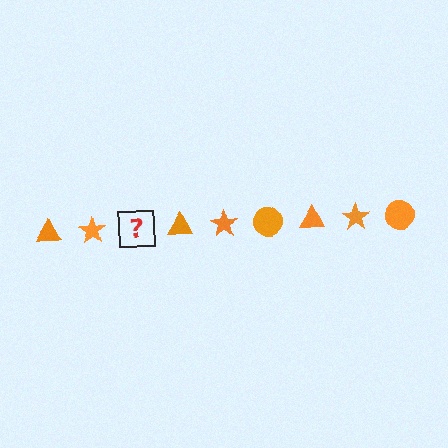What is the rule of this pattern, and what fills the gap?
The rule is that the pattern cycles through triangle, star, circle shapes in orange. The gap should be filled with an orange circle.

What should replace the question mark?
The question mark should be replaced with an orange circle.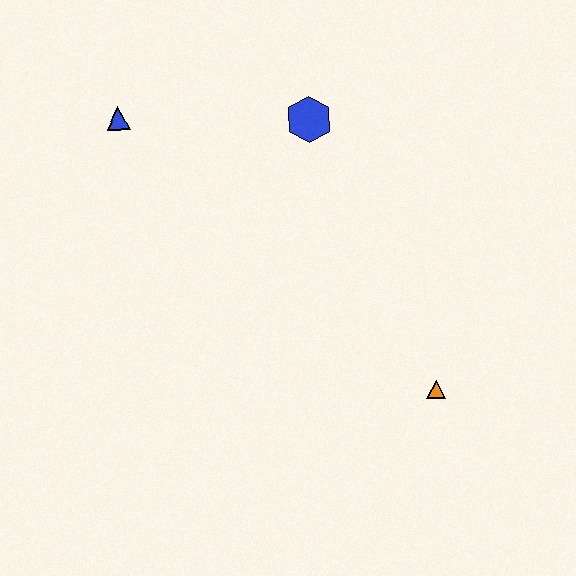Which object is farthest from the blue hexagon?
The orange triangle is farthest from the blue hexagon.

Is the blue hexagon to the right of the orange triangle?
No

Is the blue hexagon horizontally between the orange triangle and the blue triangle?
Yes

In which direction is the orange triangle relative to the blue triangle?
The orange triangle is to the right of the blue triangle.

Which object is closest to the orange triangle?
The blue hexagon is closest to the orange triangle.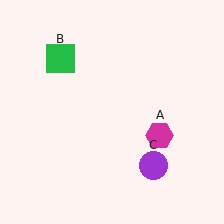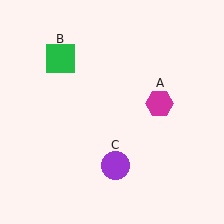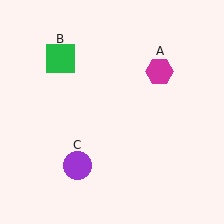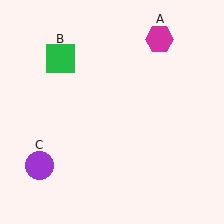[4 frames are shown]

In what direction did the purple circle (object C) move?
The purple circle (object C) moved left.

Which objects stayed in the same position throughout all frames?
Green square (object B) remained stationary.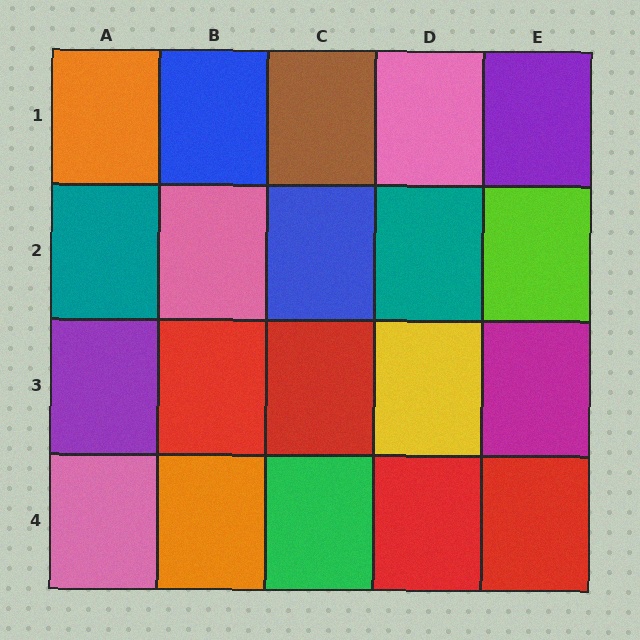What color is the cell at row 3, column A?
Purple.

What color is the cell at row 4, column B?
Orange.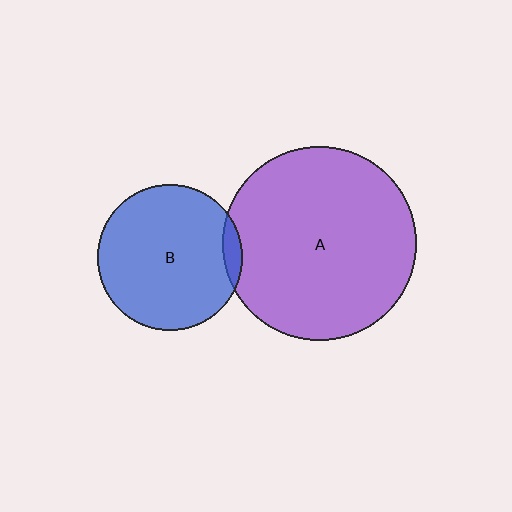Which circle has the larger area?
Circle A (purple).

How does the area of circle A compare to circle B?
Approximately 1.8 times.